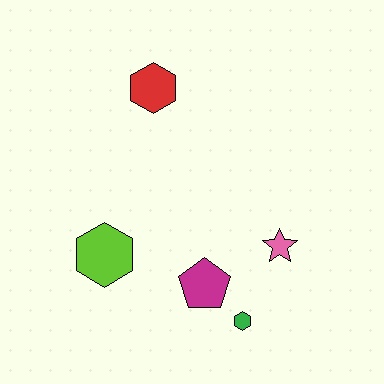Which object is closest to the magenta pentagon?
The green hexagon is closest to the magenta pentagon.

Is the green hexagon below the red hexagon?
Yes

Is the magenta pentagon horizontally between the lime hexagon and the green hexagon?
Yes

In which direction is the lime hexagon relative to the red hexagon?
The lime hexagon is below the red hexagon.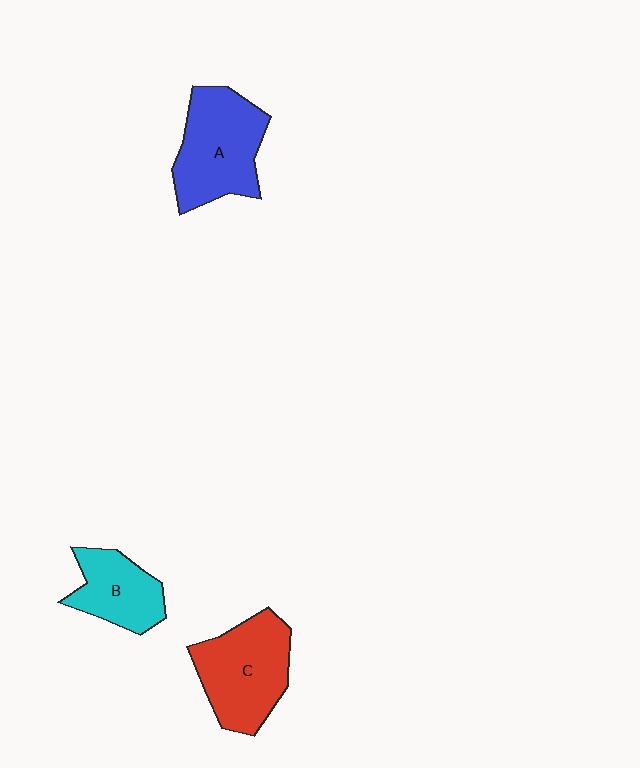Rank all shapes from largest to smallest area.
From largest to smallest: A (blue), C (red), B (cyan).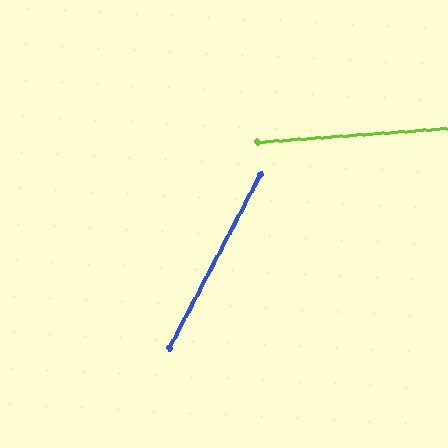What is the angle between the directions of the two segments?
Approximately 58 degrees.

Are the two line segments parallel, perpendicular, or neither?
Neither parallel nor perpendicular — they differ by about 58°.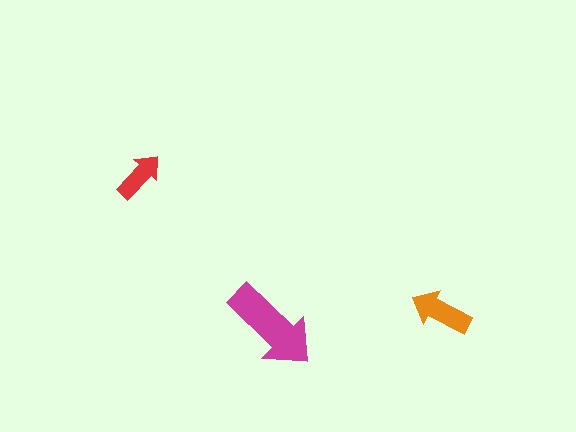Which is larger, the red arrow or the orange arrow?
The orange one.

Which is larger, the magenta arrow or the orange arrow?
The magenta one.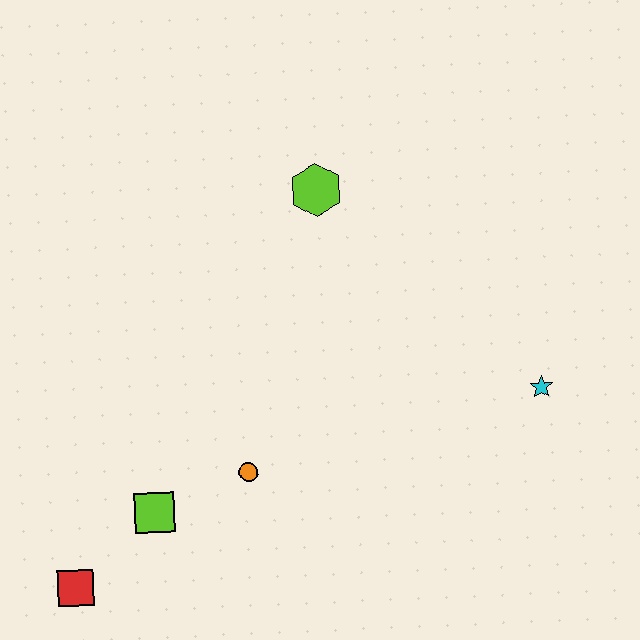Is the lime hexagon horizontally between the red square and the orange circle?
No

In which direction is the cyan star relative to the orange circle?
The cyan star is to the right of the orange circle.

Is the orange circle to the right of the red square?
Yes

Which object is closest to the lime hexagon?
The orange circle is closest to the lime hexagon.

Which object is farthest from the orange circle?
The cyan star is farthest from the orange circle.